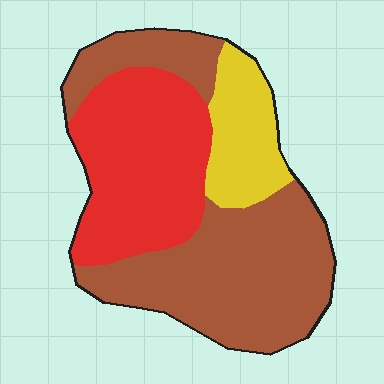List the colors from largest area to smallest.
From largest to smallest: brown, red, yellow.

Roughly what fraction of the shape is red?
Red takes up about one third (1/3) of the shape.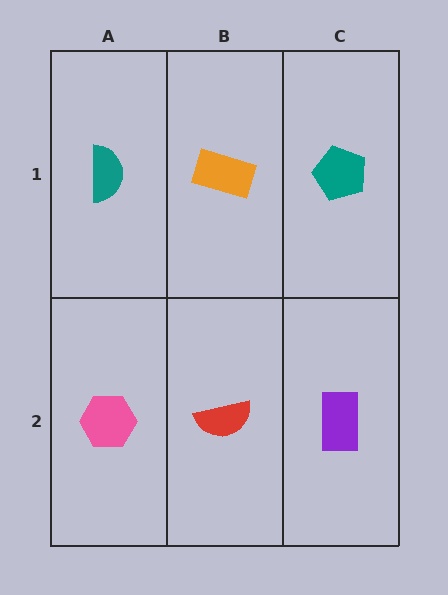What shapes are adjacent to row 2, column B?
An orange rectangle (row 1, column B), a pink hexagon (row 2, column A), a purple rectangle (row 2, column C).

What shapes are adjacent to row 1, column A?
A pink hexagon (row 2, column A), an orange rectangle (row 1, column B).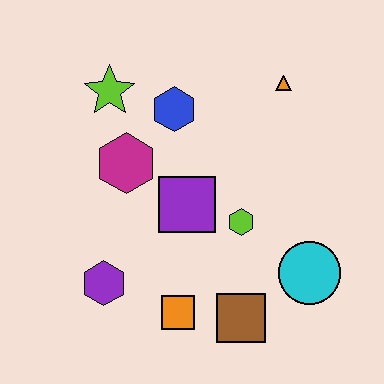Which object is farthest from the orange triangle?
The purple hexagon is farthest from the orange triangle.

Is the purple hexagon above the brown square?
Yes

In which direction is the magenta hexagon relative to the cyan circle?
The magenta hexagon is to the left of the cyan circle.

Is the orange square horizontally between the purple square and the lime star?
Yes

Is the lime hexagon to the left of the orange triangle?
Yes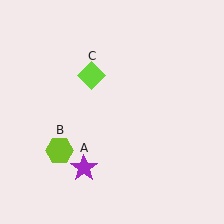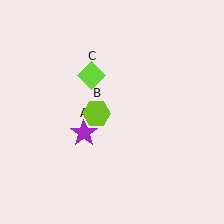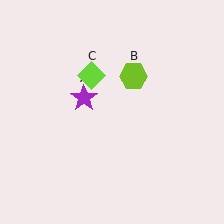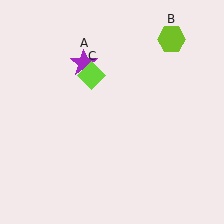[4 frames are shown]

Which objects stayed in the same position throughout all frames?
Lime diamond (object C) remained stationary.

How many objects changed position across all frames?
2 objects changed position: purple star (object A), lime hexagon (object B).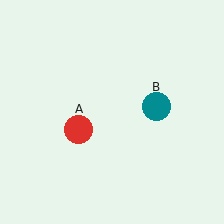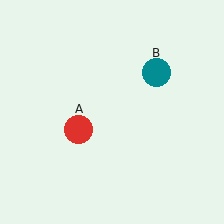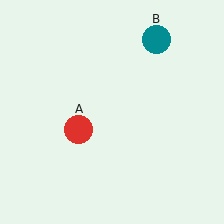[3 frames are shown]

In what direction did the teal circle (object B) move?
The teal circle (object B) moved up.